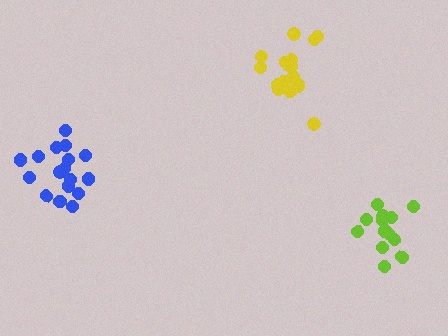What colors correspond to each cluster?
The clusters are colored: yellow, blue, lime.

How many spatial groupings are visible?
There are 3 spatial groupings.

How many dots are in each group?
Group 1: 16 dots, Group 2: 17 dots, Group 3: 13 dots (46 total).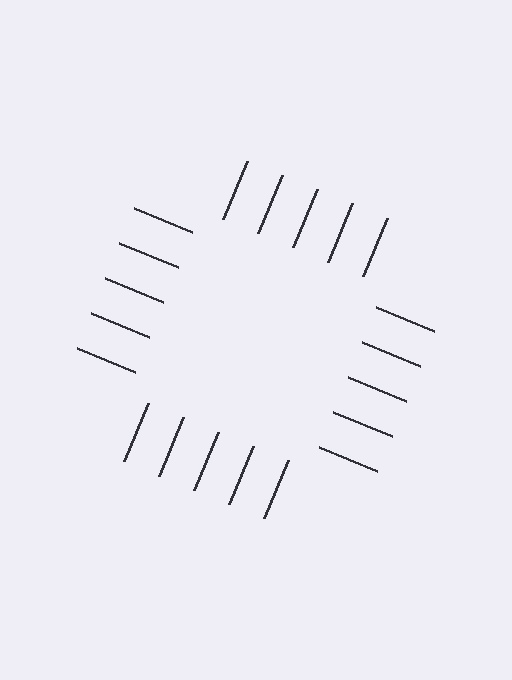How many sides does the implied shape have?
4 sides — the line-ends trace a square.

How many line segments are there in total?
20 — 5 along each of the 4 edges.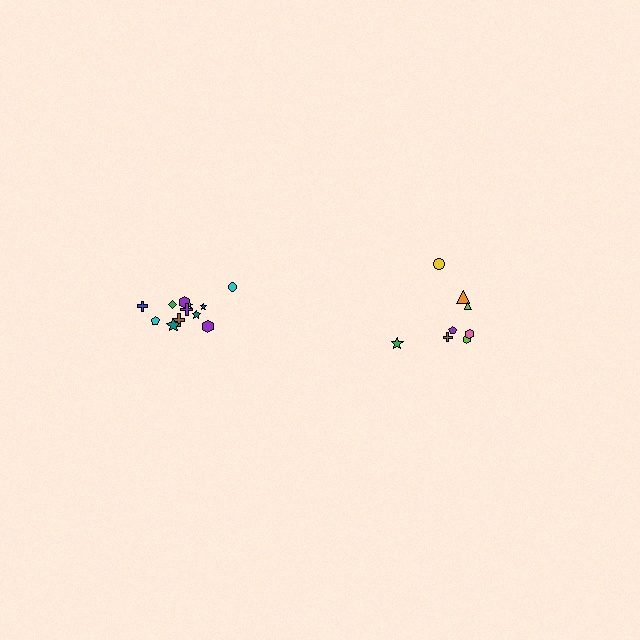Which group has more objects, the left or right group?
The left group.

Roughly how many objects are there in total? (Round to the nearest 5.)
Roughly 20 objects in total.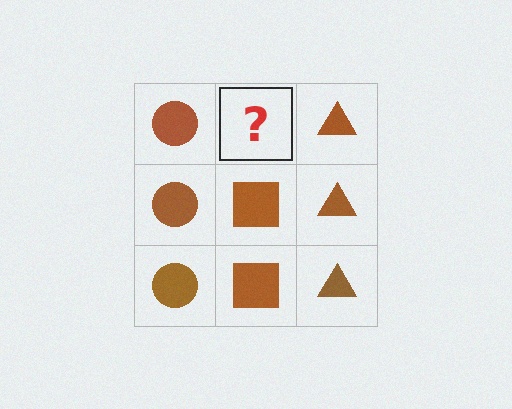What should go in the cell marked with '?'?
The missing cell should contain a brown square.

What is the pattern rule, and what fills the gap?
The rule is that each column has a consistent shape. The gap should be filled with a brown square.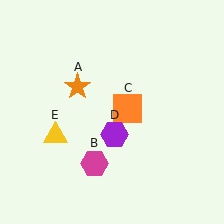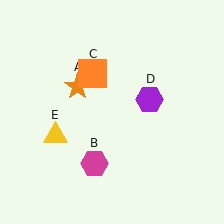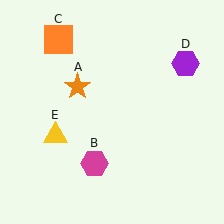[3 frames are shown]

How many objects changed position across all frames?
2 objects changed position: orange square (object C), purple hexagon (object D).